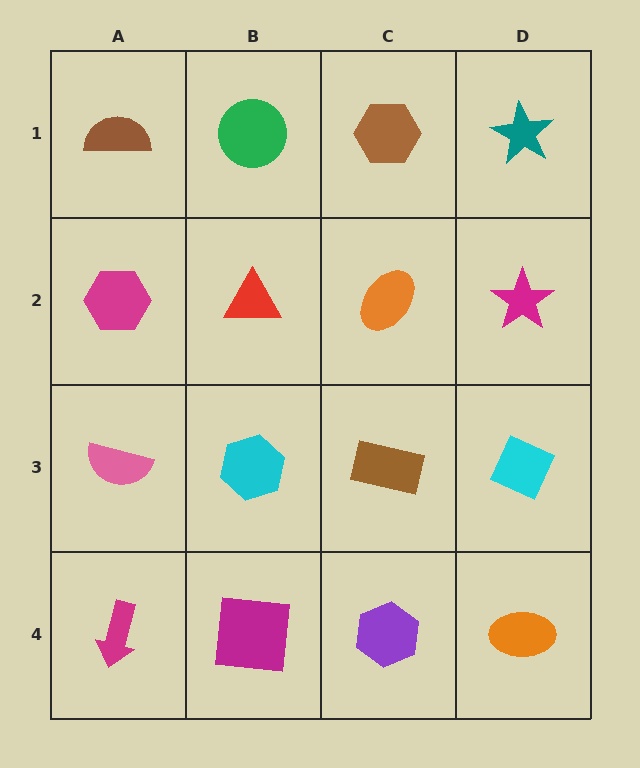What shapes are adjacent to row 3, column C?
An orange ellipse (row 2, column C), a purple hexagon (row 4, column C), a cyan hexagon (row 3, column B), a cyan diamond (row 3, column D).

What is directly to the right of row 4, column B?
A purple hexagon.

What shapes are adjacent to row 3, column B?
A red triangle (row 2, column B), a magenta square (row 4, column B), a pink semicircle (row 3, column A), a brown rectangle (row 3, column C).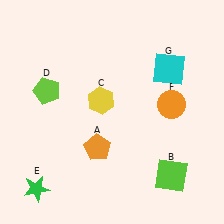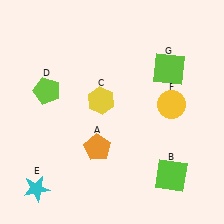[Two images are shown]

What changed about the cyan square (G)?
In Image 1, G is cyan. In Image 2, it changed to lime.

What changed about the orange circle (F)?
In Image 1, F is orange. In Image 2, it changed to yellow.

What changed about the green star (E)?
In Image 1, E is green. In Image 2, it changed to cyan.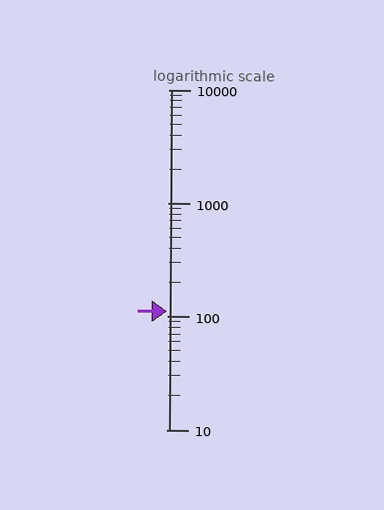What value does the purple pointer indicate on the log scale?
The pointer indicates approximately 110.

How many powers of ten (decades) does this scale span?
The scale spans 3 decades, from 10 to 10000.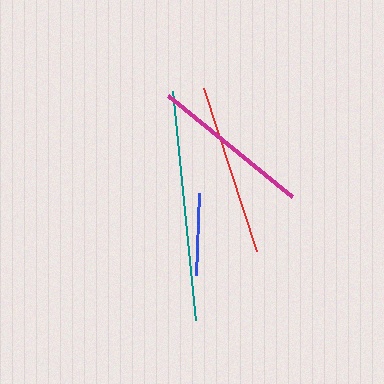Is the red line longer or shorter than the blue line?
The red line is longer than the blue line.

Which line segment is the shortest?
The blue line is the shortest at approximately 82 pixels.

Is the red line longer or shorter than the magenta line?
The red line is longer than the magenta line.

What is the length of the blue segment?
The blue segment is approximately 82 pixels long.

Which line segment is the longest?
The teal line is the longest at approximately 230 pixels.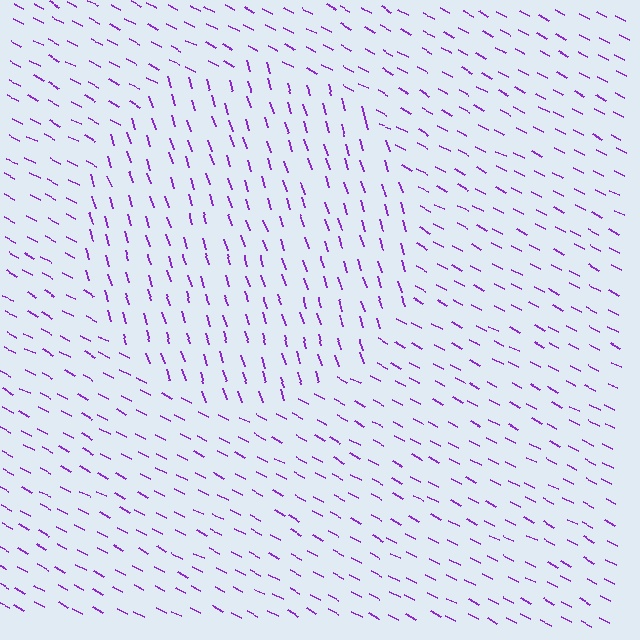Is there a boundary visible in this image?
Yes, there is a texture boundary formed by a change in line orientation.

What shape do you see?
I see a circle.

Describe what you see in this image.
The image is filled with small purple line segments. A circle region in the image has lines oriented differently from the surrounding lines, creating a visible texture boundary.